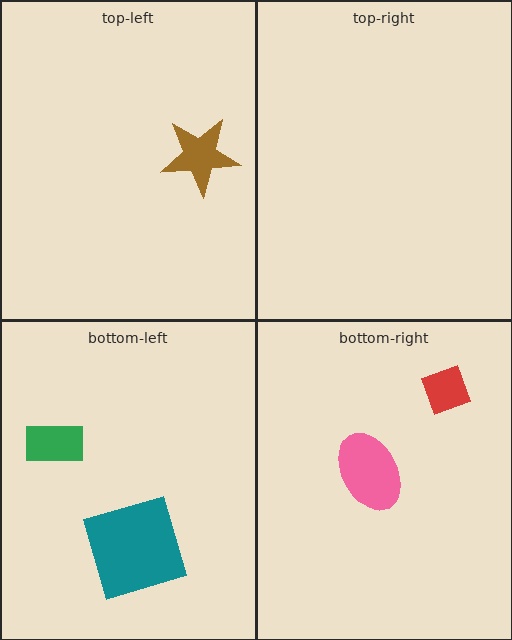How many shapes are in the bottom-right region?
2.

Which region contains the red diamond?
The bottom-right region.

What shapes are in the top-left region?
The brown star.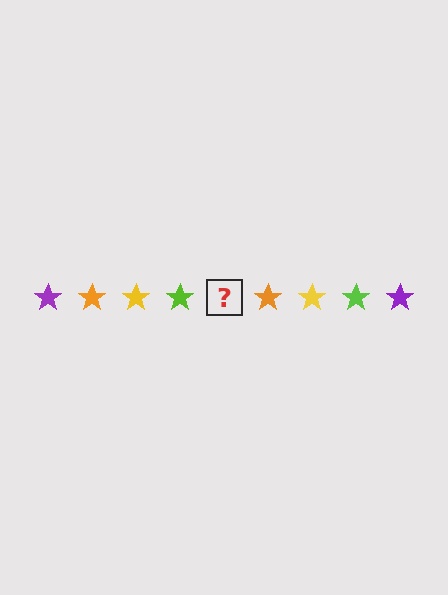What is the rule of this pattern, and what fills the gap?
The rule is that the pattern cycles through purple, orange, yellow, lime stars. The gap should be filled with a purple star.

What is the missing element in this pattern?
The missing element is a purple star.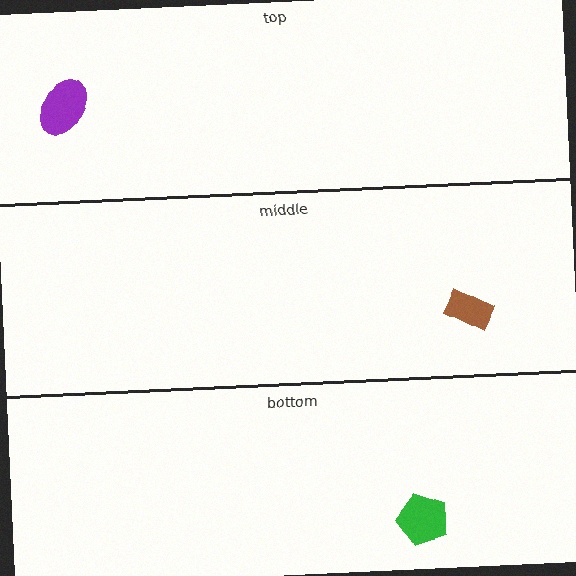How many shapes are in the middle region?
1.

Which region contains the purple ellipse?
The top region.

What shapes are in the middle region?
The brown rectangle.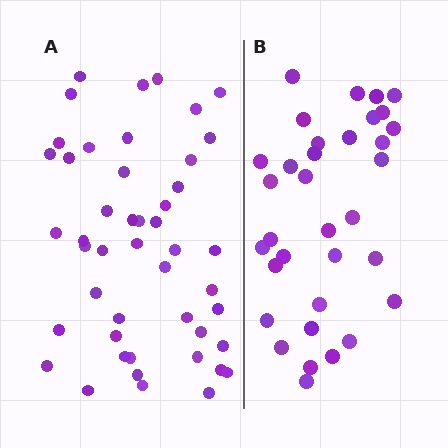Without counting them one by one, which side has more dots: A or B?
Region A (the left region) has more dots.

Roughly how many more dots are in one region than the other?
Region A has approximately 15 more dots than region B.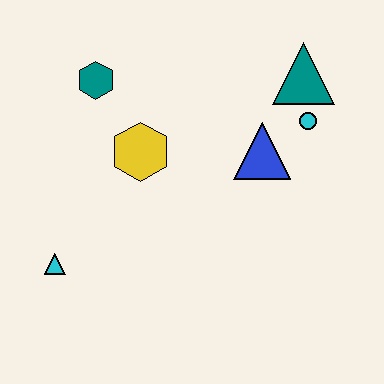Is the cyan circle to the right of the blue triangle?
Yes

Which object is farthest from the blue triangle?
The cyan triangle is farthest from the blue triangle.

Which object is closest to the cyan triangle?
The yellow hexagon is closest to the cyan triangle.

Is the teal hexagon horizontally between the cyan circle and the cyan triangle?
Yes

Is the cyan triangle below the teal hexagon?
Yes